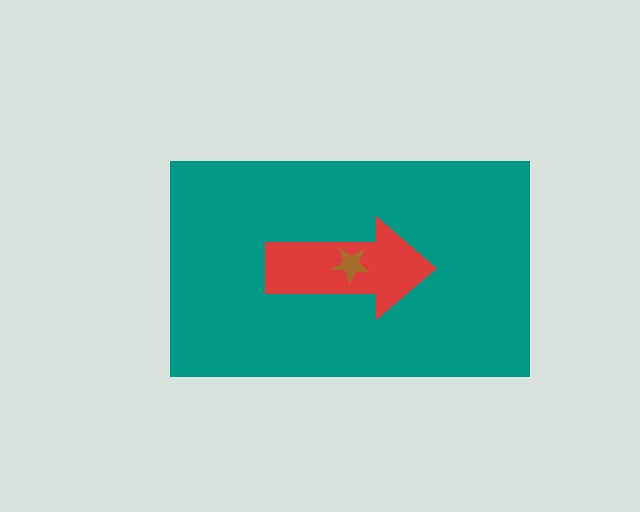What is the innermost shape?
The brown star.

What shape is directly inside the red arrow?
The brown star.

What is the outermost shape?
The teal rectangle.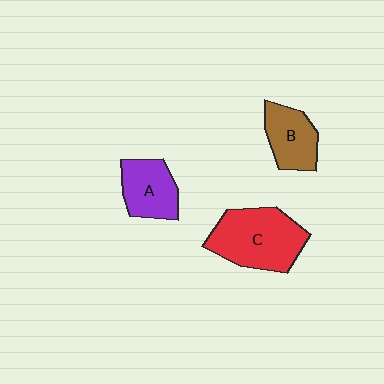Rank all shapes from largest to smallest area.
From largest to smallest: C (red), A (purple), B (brown).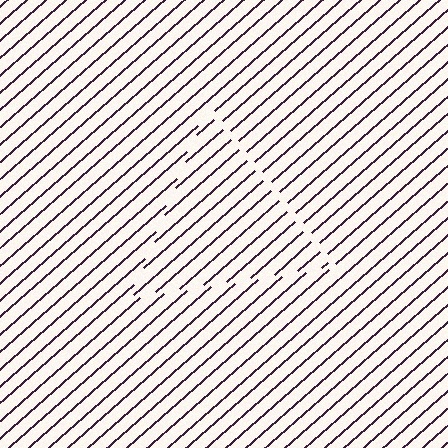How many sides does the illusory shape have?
3 sides — the line-ends trace a triangle.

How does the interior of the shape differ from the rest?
The interior of the shape contains the same grating, shifted by half a period — the contour is defined by the phase discontinuity where line-ends from the inner and outer gratings abut.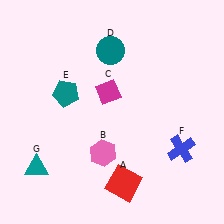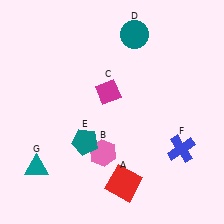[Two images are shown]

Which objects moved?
The objects that moved are: the teal circle (D), the teal pentagon (E).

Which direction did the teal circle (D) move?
The teal circle (D) moved right.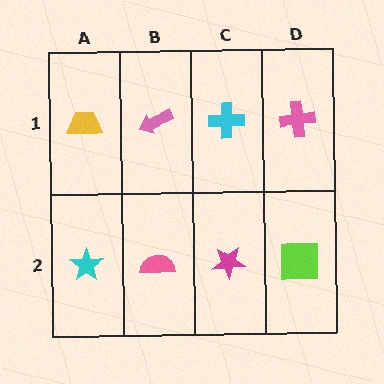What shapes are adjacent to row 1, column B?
A pink semicircle (row 2, column B), a yellow trapezoid (row 1, column A), a cyan cross (row 1, column C).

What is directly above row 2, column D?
A pink cross.